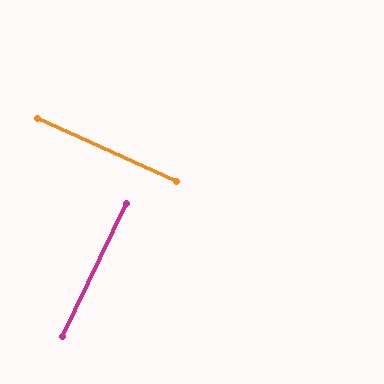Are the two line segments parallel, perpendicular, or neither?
Perpendicular — they meet at approximately 89°.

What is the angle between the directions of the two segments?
Approximately 89 degrees.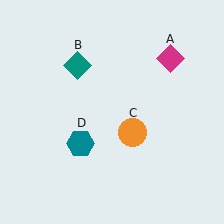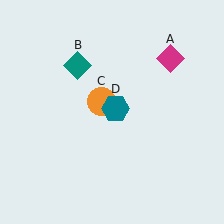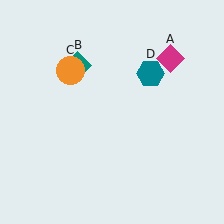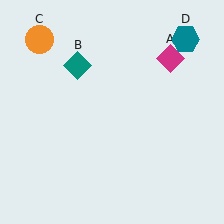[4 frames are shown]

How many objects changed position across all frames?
2 objects changed position: orange circle (object C), teal hexagon (object D).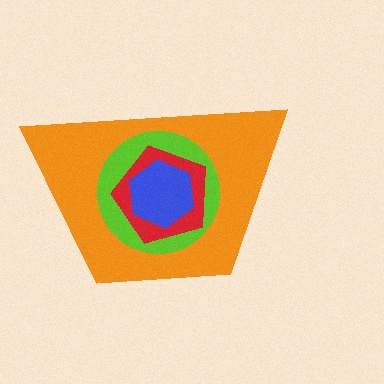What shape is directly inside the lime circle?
The red pentagon.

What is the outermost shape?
The orange trapezoid.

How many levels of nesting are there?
4.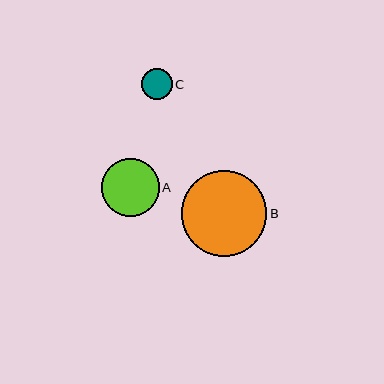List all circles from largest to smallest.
From largest to smallest: B, A, C.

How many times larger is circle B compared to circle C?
Circle B is approximately 2.7 times the size of circle C.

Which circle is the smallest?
Circle C is the smallest with a size of approximately 31 pixels.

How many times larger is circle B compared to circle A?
Circle B is approximately 1.5 times the size of circle A.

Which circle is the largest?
Circle B is the largest with a size of approximately 85 pixels.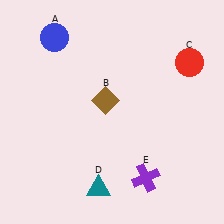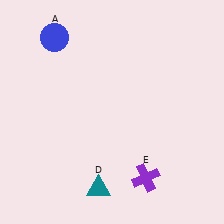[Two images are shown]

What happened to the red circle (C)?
The red circle (C) was removed in Image 2. It was in the top-right area of Image 1.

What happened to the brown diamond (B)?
The brown diamond (B) was removed in Image 2. It was in the top-left area of Image 1.